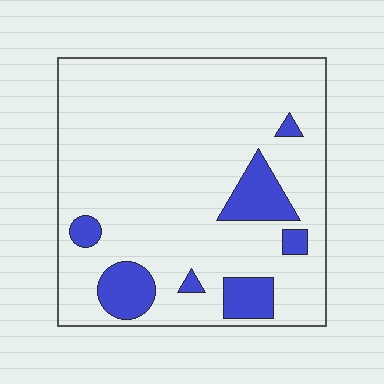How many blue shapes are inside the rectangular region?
7.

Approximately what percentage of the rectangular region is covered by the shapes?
Approximately 15%.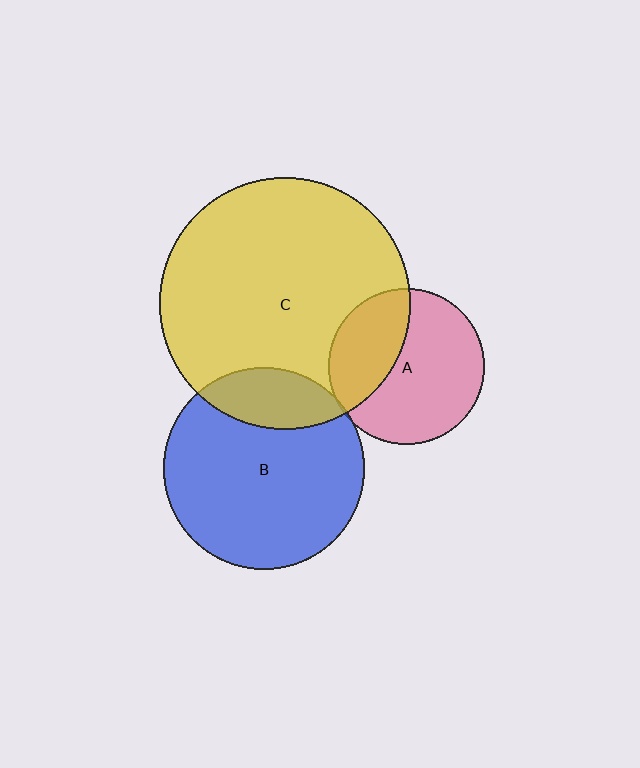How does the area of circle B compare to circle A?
Approximately 1.7 times.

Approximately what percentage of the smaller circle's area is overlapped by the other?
Approximately 20%.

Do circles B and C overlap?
Yes.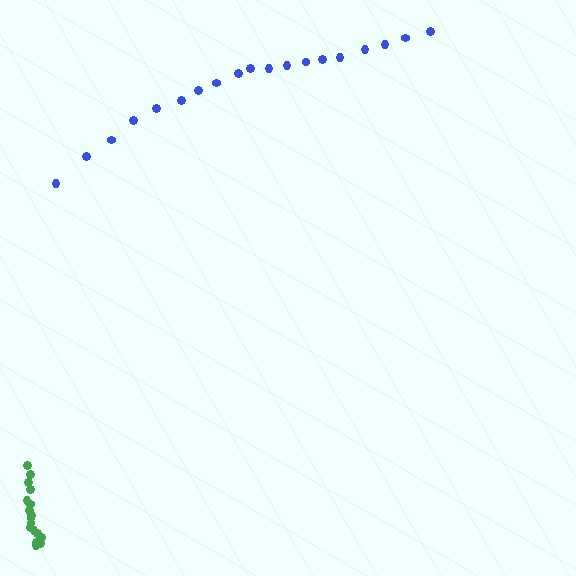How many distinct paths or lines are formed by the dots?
There are 2 distinct paths.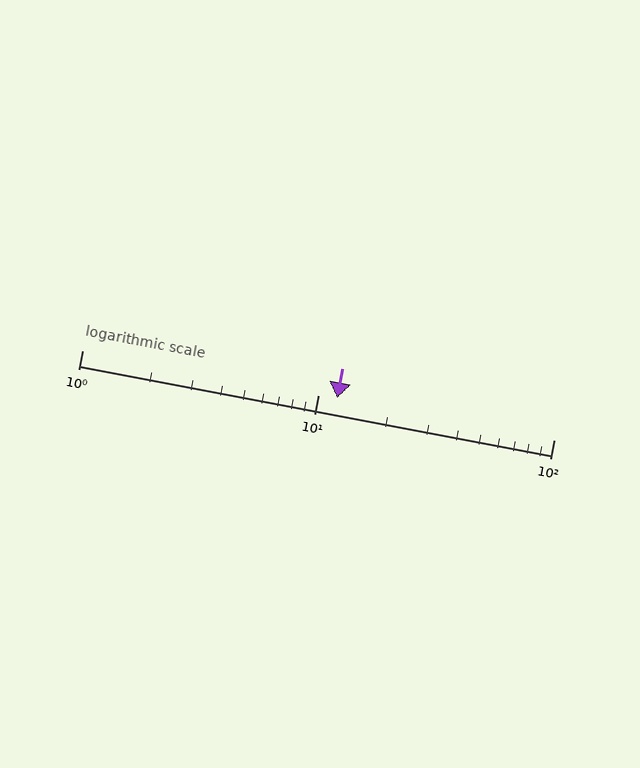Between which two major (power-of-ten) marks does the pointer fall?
The pointer is between 10 and 100.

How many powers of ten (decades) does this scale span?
The scale spans 2 decades, from 1 to 100.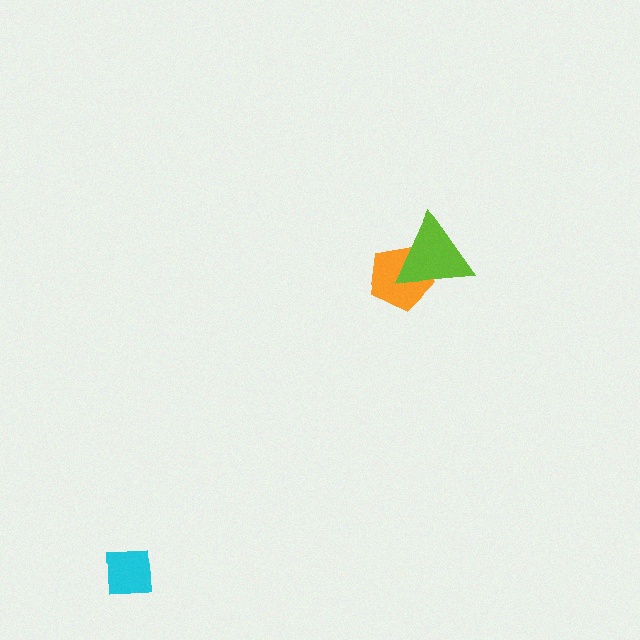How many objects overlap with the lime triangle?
1 object overlaps with the lime triangle.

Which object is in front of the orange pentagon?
The lime triangle is in front of the orange pentagon.